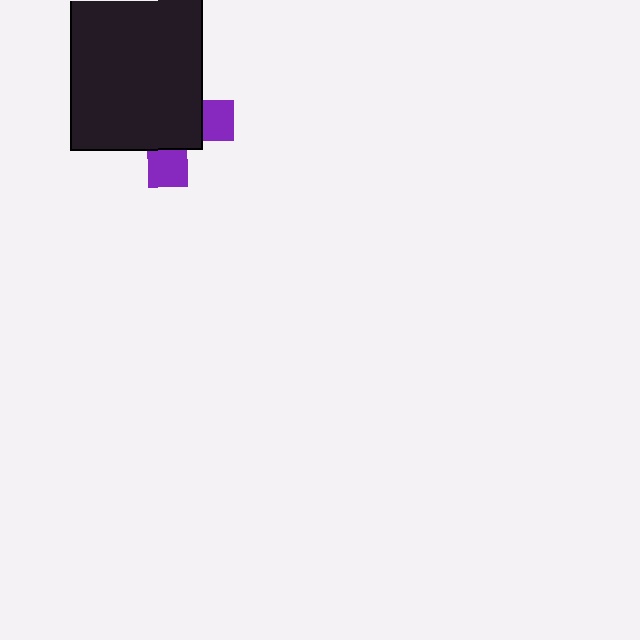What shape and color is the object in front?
The object in front is a black rectangle.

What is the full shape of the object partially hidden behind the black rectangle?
The partially hidden object is a purple cross.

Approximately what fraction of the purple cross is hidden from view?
Roughly 69% of the purple cross is hidden behind the black rectangle.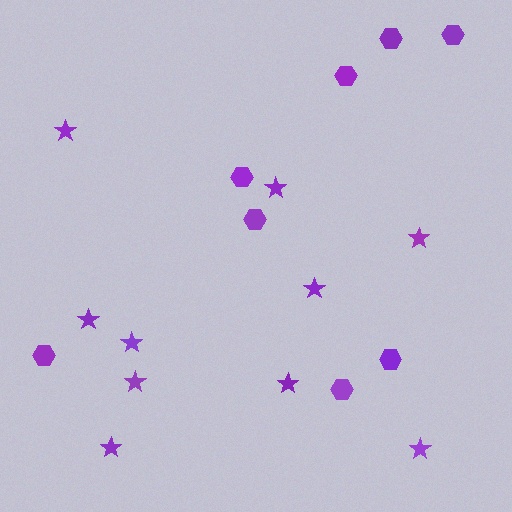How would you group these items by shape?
There are 2 groups: one group of stars (10) and one group of hexagons (8).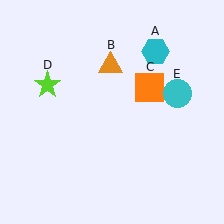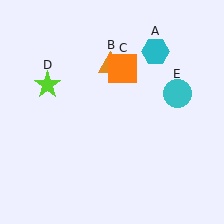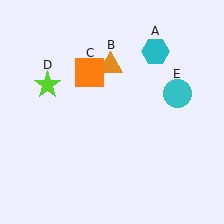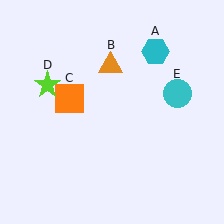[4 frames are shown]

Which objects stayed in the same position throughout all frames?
Cyan hexagon (object A) and orange triangle (object B) and lime star (object D) and cyan circle (object E) remained stationary.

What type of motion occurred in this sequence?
The orange square (object C) rotated counterclockwise around the center of the scene.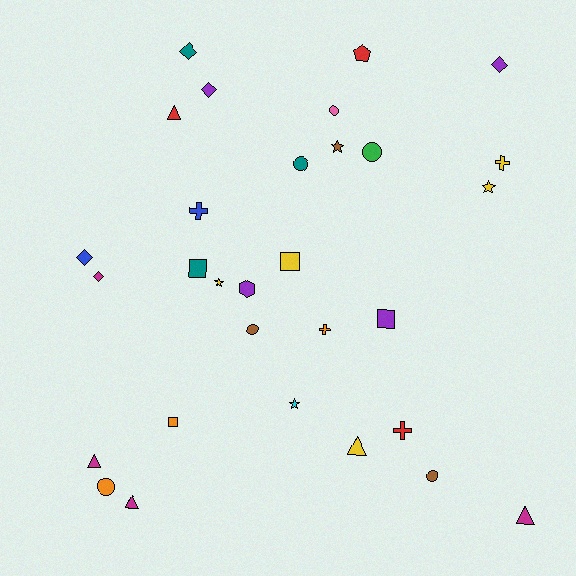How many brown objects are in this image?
There are 3 brown objects.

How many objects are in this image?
There are 30 objects.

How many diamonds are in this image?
There are 5 diamonds.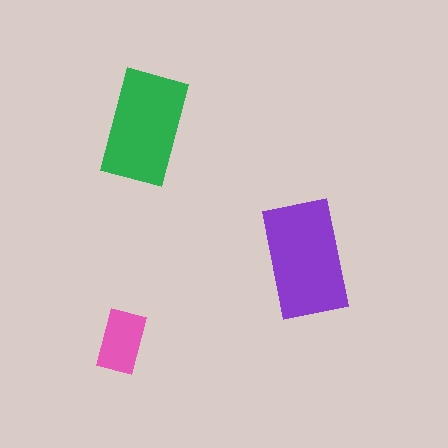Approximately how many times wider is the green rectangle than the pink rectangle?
About 2 times wider.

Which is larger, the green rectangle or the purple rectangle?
The purple one.